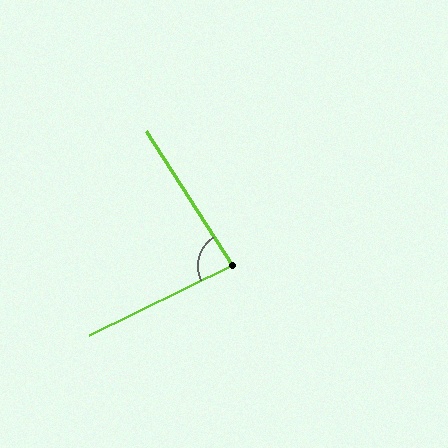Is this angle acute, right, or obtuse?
It is acute.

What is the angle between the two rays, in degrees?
Approximately 83 degrees.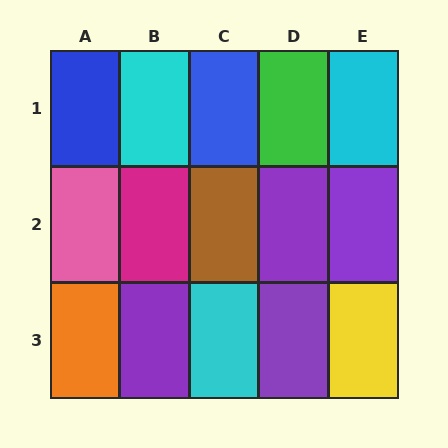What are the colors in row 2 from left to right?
Pink, magenta, brown, purple, purple.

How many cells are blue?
2 cells are blue.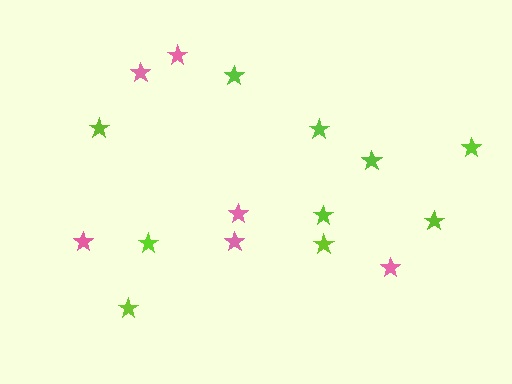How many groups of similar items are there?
There are 2 groups: one group of lime stars (10) and one group of pink stars (6).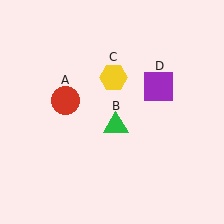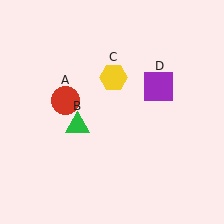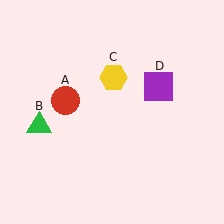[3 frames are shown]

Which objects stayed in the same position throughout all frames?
Red circle (object A) and yellow hexagon (object C) and purple square (object D) remained stationary.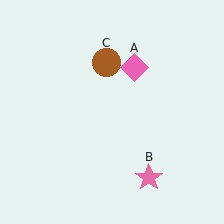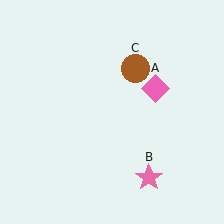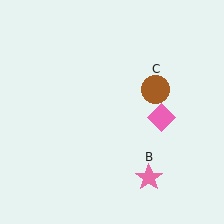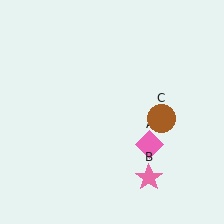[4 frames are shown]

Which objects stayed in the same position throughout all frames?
Pink star (object B) remained stationary.